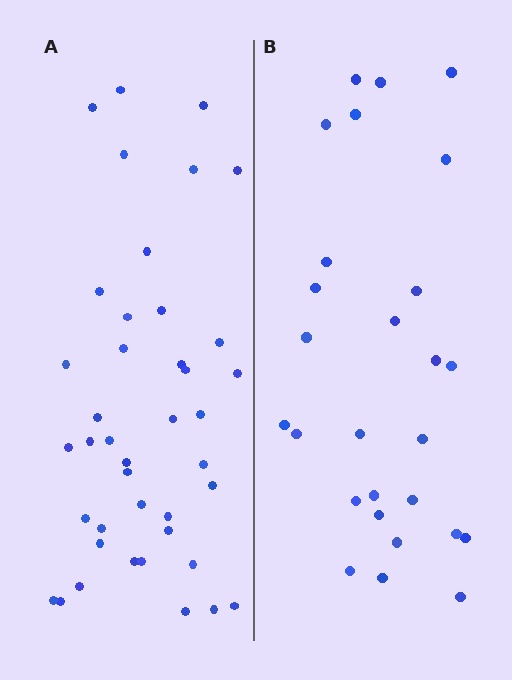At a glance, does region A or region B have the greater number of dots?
Region A (the left region) has more dots.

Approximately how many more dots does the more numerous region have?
Region A has approximately 15 more dots than region B.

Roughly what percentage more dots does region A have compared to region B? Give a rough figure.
About 50% more.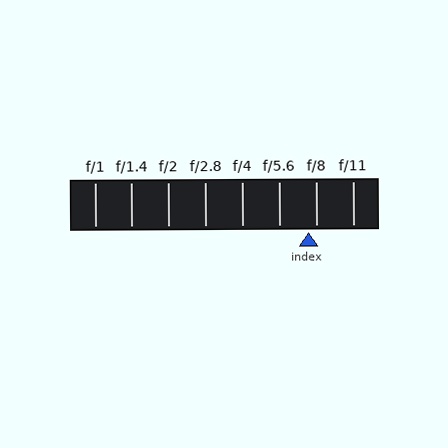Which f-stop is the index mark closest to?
The index mark is closest to f/8.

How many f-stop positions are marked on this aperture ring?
There are 8 f-stop positions marked.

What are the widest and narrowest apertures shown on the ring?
The widest aperture shown is f/1 and the narrowest is f/11.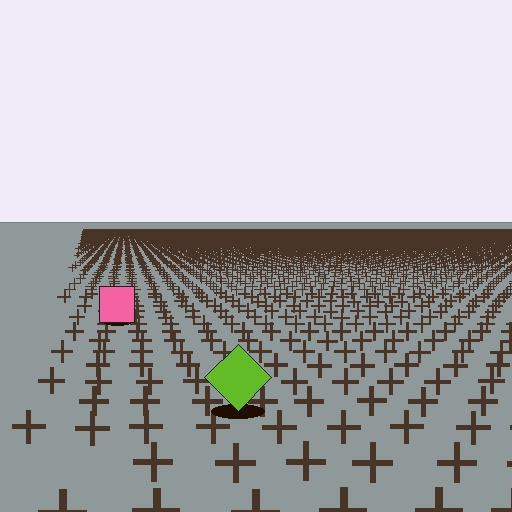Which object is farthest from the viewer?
The pink square is farthest from the viewer. It appears smaller and the ground texture around it is denser.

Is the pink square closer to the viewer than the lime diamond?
No. The lime diamond is closer — you can tell from the texture gradient: the ground texture is coarser near it.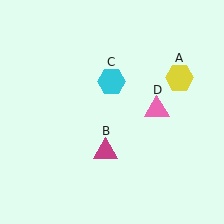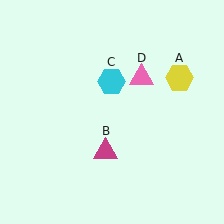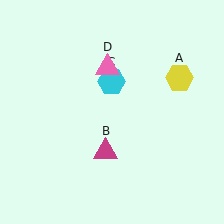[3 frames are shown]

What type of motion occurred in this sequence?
The pink triangle (object D) rotated counterclockwise around the center of the scene.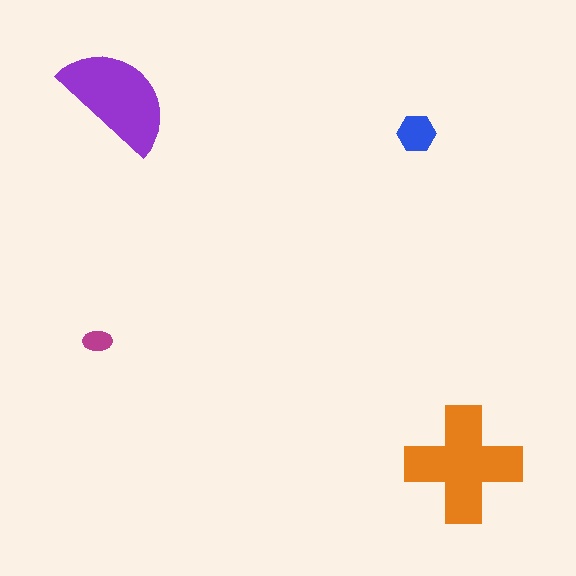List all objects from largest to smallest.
The orange cross, the purple semicircle, the blue hexagon, the magenta ellipse.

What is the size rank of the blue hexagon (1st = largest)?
3rd.